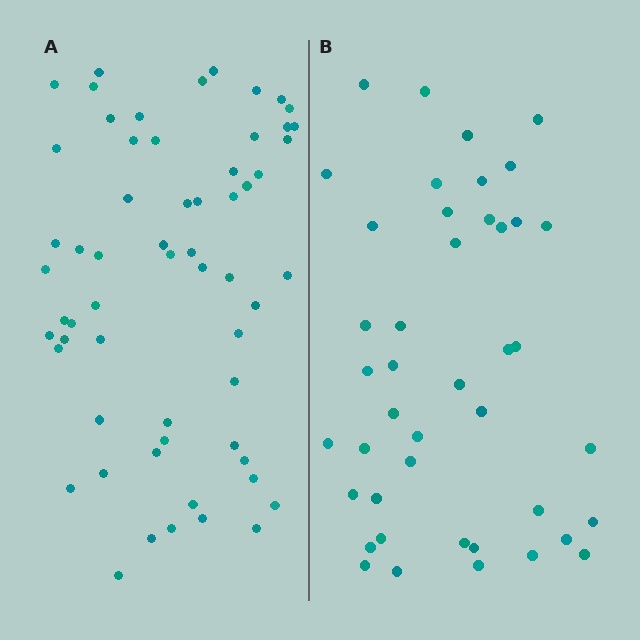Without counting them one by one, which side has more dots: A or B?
Region A (the left region) has more dots.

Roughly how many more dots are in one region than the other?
Region A has approximately 15 more dots than region B.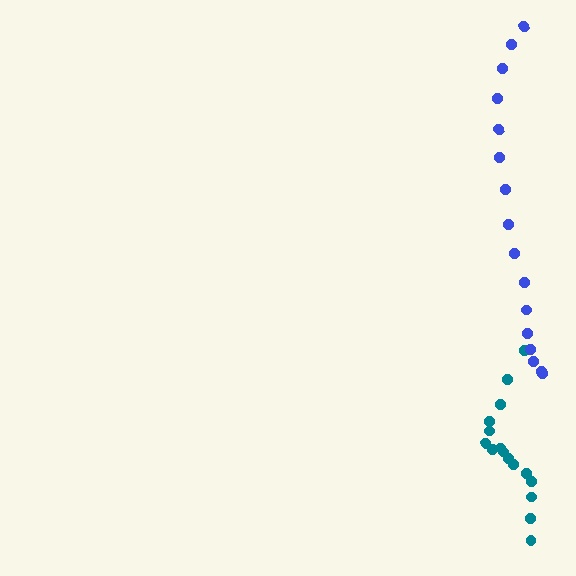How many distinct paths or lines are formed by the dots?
There are 2 distinct paths.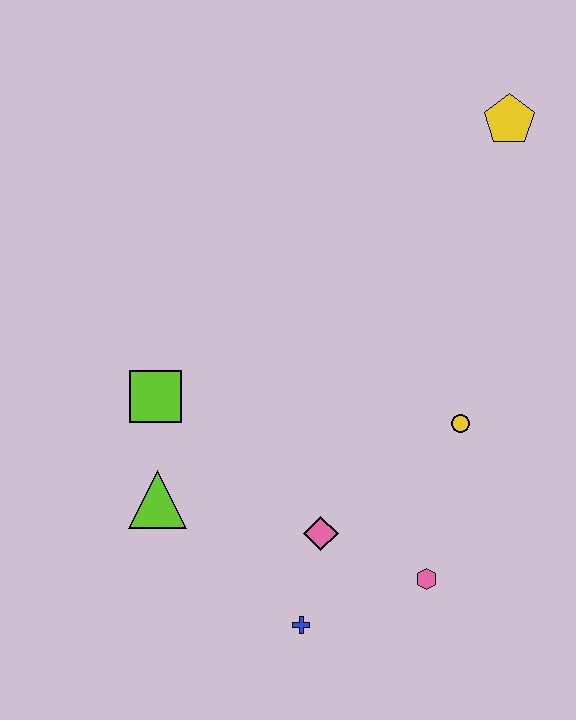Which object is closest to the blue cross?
The pink diamond is closest to the blue cross.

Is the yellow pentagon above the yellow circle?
Yes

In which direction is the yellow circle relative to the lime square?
The yellow circle is to the right of the lime square.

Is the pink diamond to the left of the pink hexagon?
Yes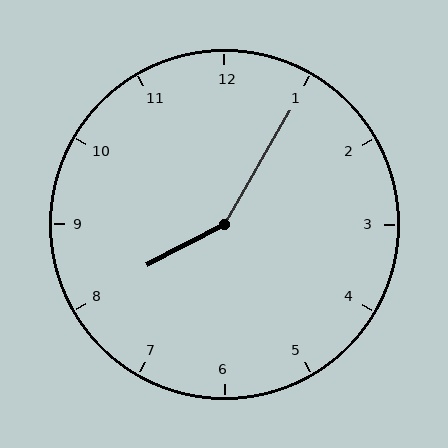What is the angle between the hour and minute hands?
Approximately 148 degrees.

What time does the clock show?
8:05.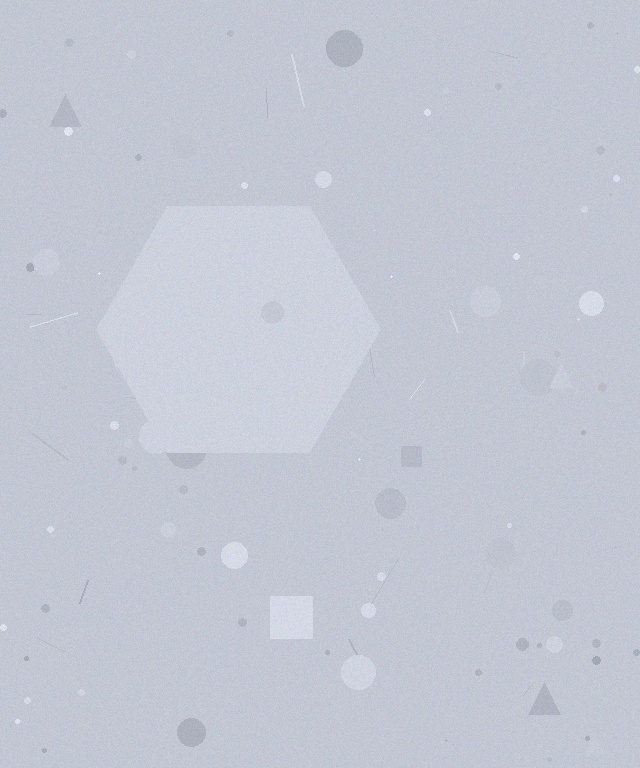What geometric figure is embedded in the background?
A hexagon is embedded in the background.